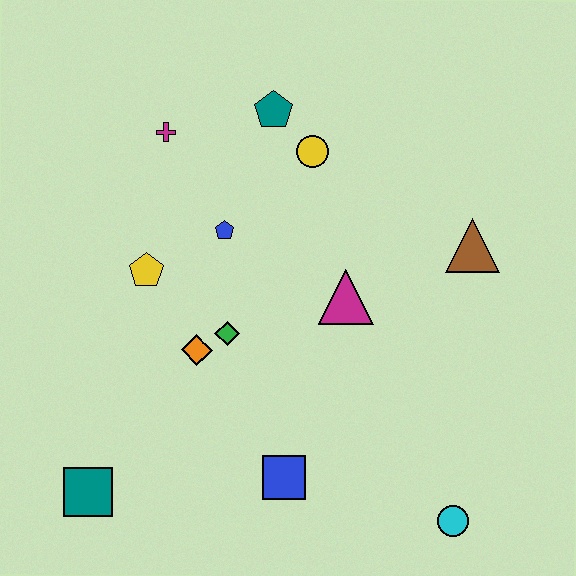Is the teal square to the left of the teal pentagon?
Yes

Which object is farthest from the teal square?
The brown triangle is farthest from the teal square.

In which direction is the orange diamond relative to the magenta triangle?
The orange diamond is to the left of the magenta triangle.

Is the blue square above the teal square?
Yes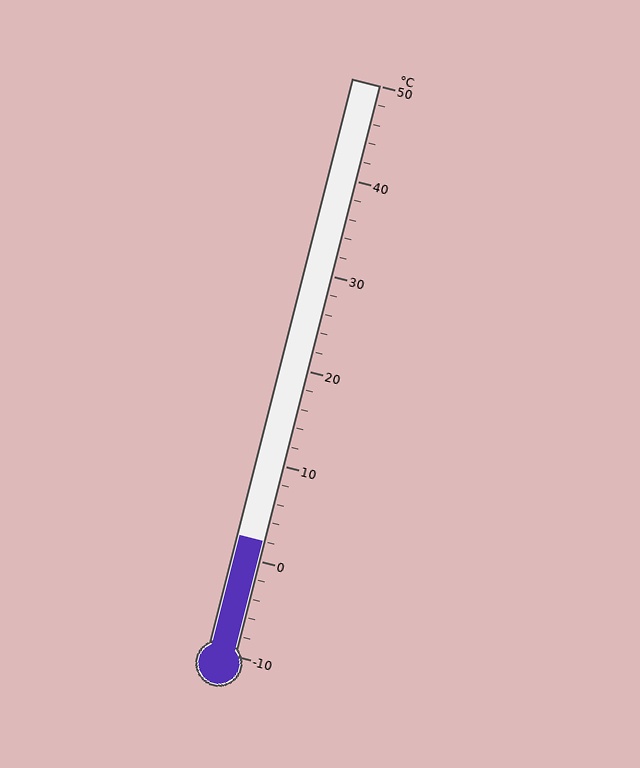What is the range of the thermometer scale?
The thermometer scale ranges from -10°C to 50°C.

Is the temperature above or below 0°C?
The temperature is above 0°C.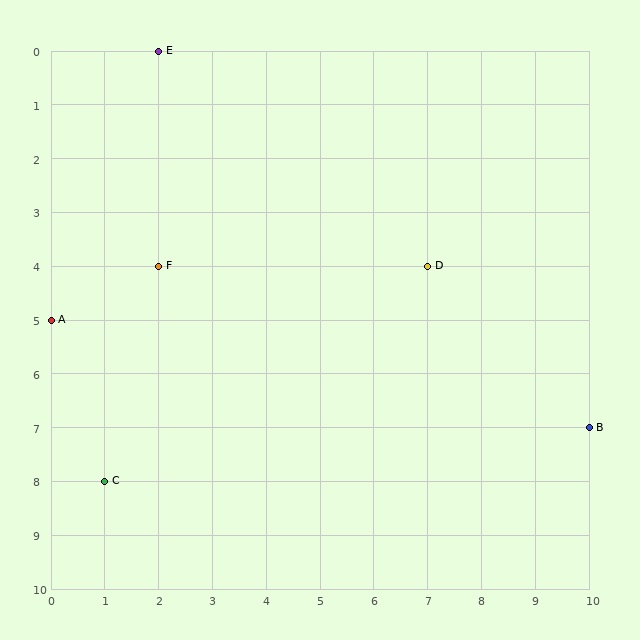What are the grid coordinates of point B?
Point B is at grid coordinates (10, 7).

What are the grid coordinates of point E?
Point E is at grid coordinates (2, 0).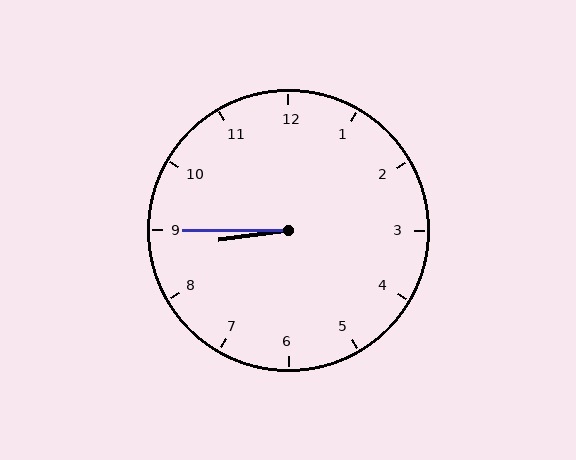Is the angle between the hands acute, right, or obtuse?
It is acute.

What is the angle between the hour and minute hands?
Approximately 8 degrees.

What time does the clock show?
8:45.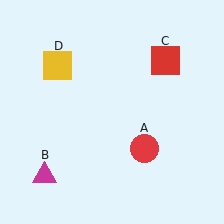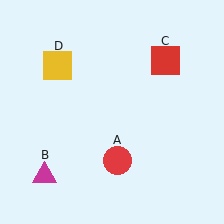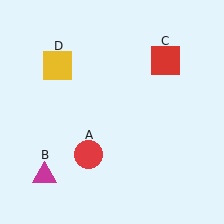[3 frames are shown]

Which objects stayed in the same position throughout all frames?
Magenta triangle (object B) and red square (object C) and yellow square (object D) remained stationary.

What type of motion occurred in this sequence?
The red circle (object A) rotated clockwise around the center of the scene.